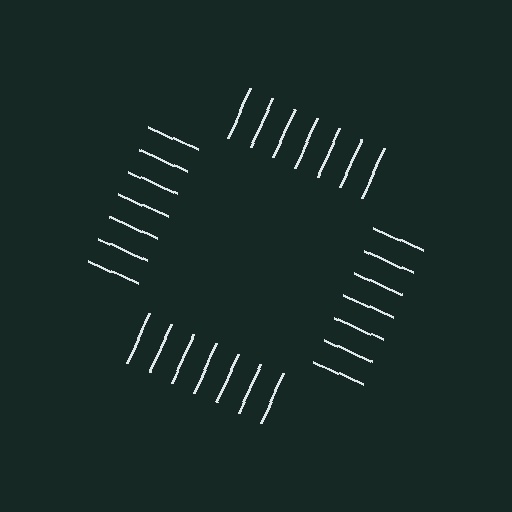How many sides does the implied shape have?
4 sides — the line-ends trace a square.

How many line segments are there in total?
28 — 7 along each of the 4 edges.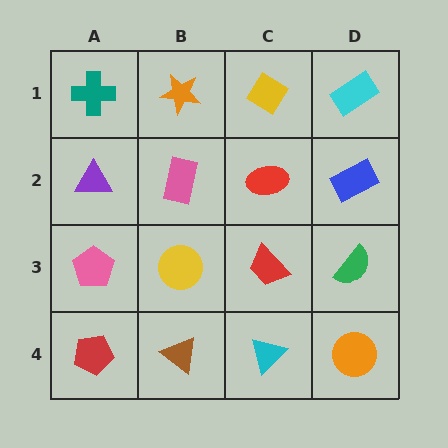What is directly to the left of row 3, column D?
A red trapezoid.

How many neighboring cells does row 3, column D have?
3.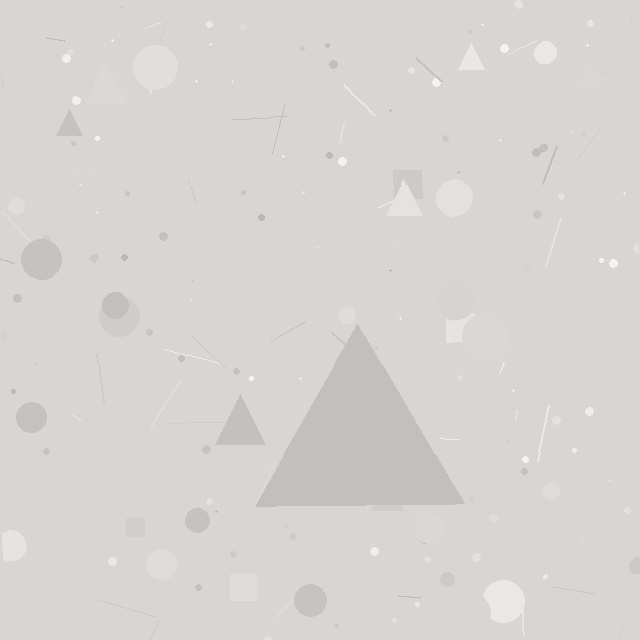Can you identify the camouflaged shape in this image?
The camouflaged shape is a triangle.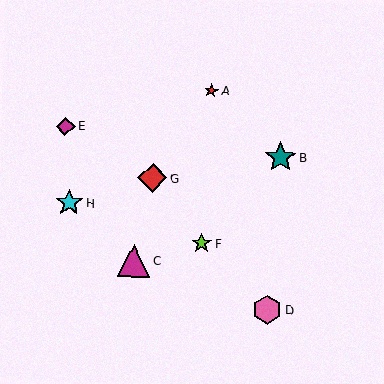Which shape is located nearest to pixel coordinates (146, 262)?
The magenta triangle (labeled C) at (134, 260) is nearest to that location.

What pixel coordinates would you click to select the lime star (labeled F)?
Click at (201, 243) to select the lime star F.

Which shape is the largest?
The magenta triangle (labeled C) is the largest.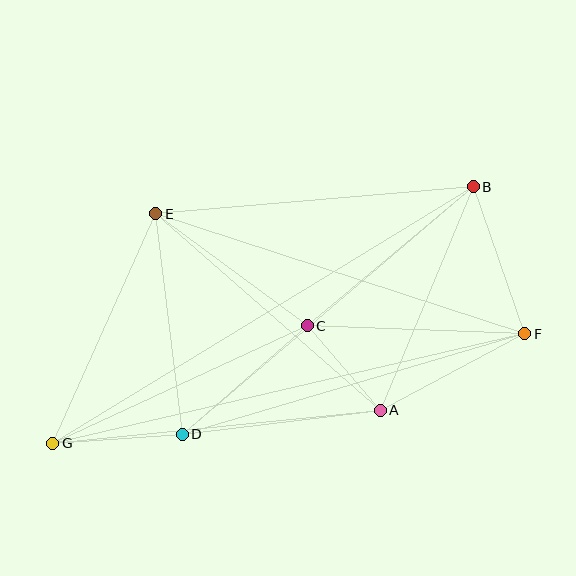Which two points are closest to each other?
Points A and C are closest to each other.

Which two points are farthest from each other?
Points B and G are farthest from each other.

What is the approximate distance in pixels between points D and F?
The distance between D and F is approximately 357 pixels.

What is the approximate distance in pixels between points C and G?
The distance between C and G is approximately 280 pixels.